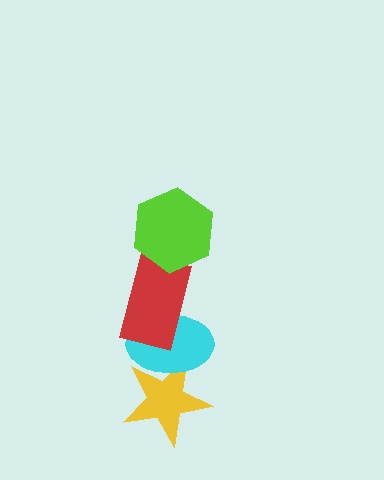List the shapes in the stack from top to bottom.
From top to bottom: the lime hexagon, the red rectangle, the cyan ellipse, the yellow star.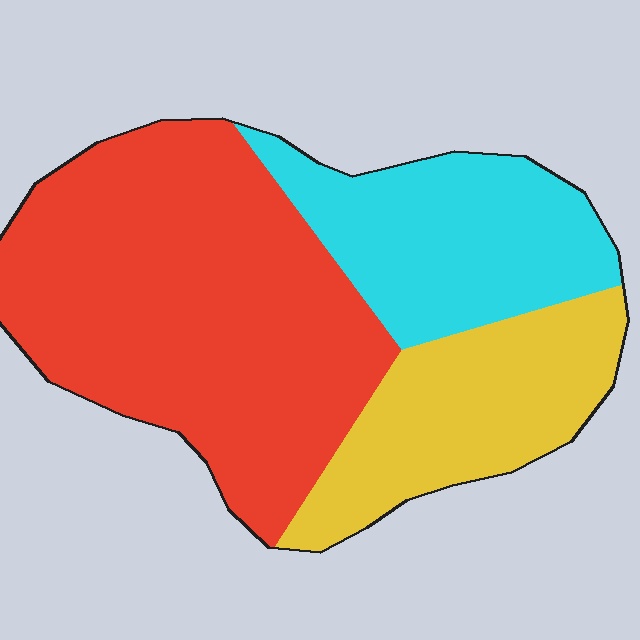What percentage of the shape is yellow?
Yellow covers 23% of the shape.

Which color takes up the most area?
Red, at roughly 55%.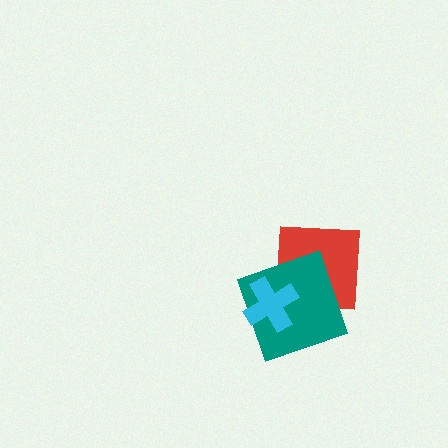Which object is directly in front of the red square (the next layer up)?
The teal square is directly in front of the red square.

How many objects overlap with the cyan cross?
2 objects overlap with the cyan cross.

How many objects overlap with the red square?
2 objects overlap with the red square.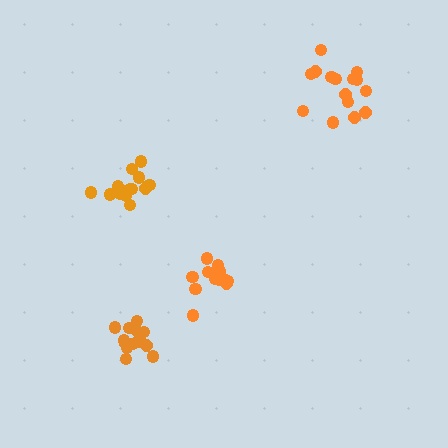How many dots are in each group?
Group 1: 15 dots, Group 2: 14 dots, Group 3: 14 dots, Group 4: 16 dots (59 total).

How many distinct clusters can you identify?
There are 4 distinct clusters.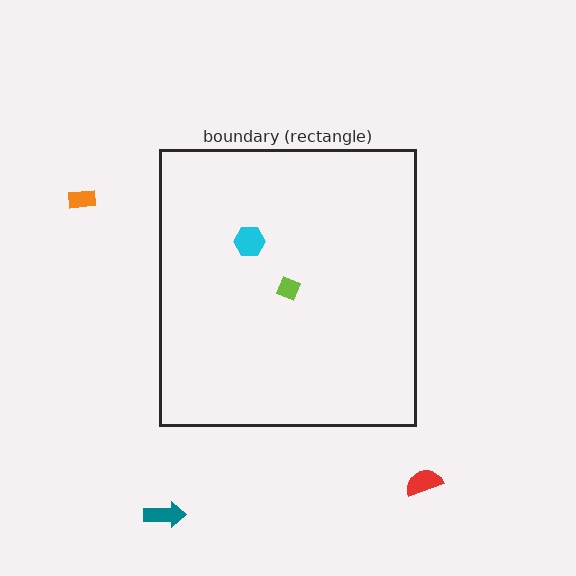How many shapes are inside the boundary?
2 inside, 3 outside.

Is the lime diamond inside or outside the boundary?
Inside.